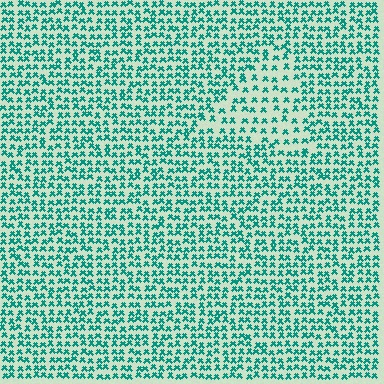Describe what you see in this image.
The image contains small teal elements arranged at two different densities. A triangle-shaped region is visible where the elements are less densely packed than the surrounding area.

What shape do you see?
I see a triangle.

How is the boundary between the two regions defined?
The boundary is defined by a change in element density (approximately 1.7x ratio). All elements are the same color, size, and shape.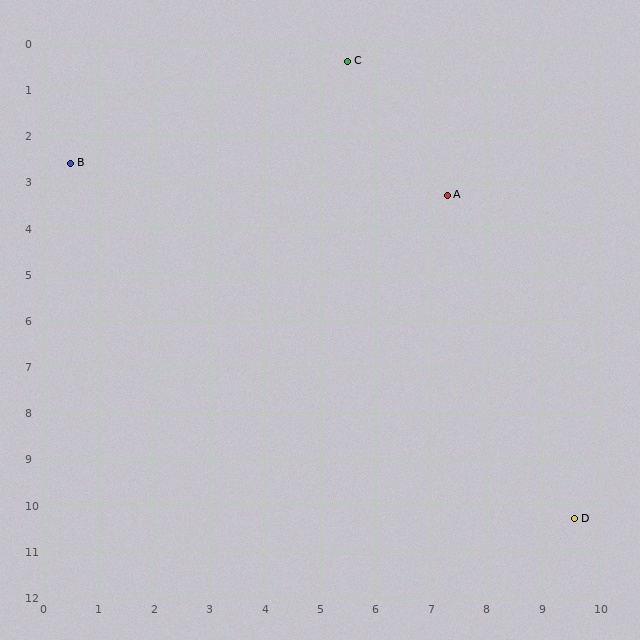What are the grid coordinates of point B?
Point B is at approximately (0.5, 2.6).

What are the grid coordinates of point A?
Point A is at approximately (7.3, 3.3).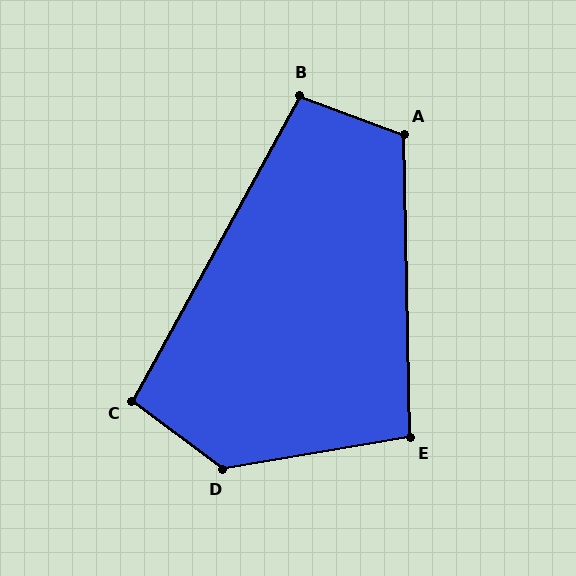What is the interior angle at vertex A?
Approximately 111 degrees (obtuse).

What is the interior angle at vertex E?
Approximately 99 degrees (obtuse).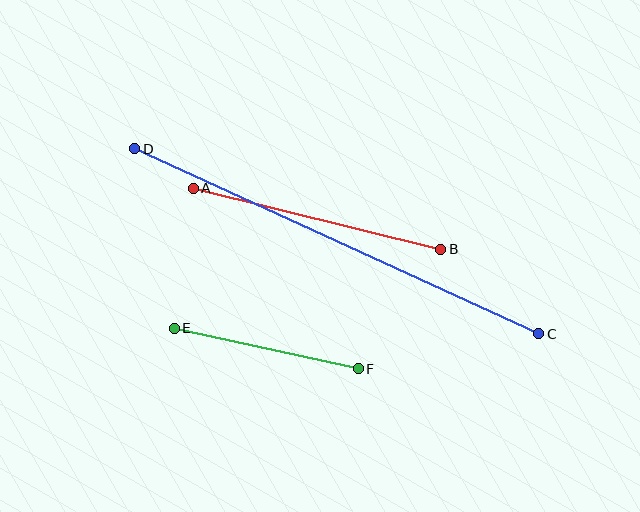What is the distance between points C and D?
The distance is approximately 444 pixels.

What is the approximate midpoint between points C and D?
The midpoint is at approximately (337, 241) pixels.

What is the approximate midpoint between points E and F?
The midpoint is at approximately (266, 349) pixels.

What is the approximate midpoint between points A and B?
The midpoint is at approximately (317, 219) pixels.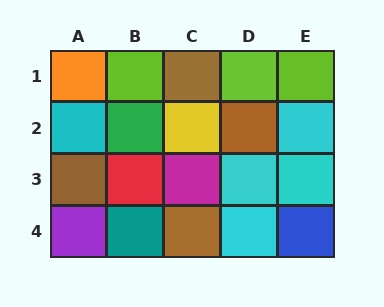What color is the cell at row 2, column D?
Brown.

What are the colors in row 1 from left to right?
Orange, lime, brown, lime, lime.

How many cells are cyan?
5 cells are cyan.